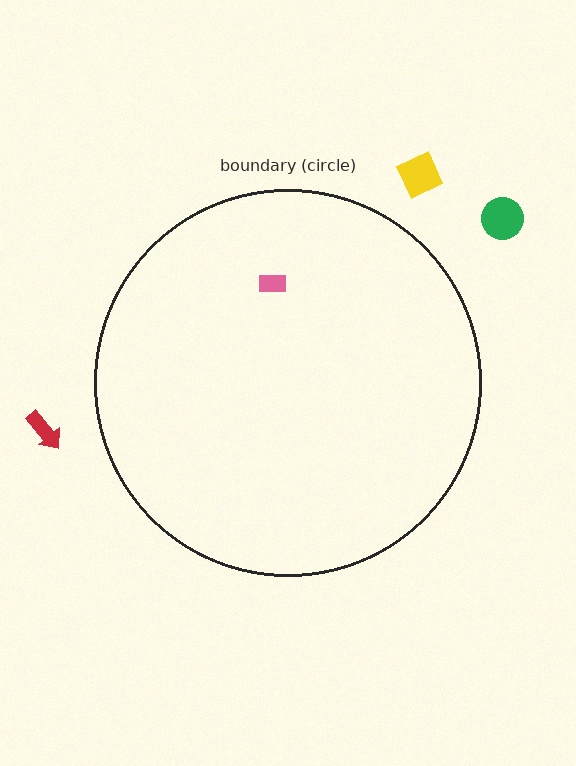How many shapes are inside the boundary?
1 inside, 3 outside.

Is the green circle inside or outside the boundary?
Outside.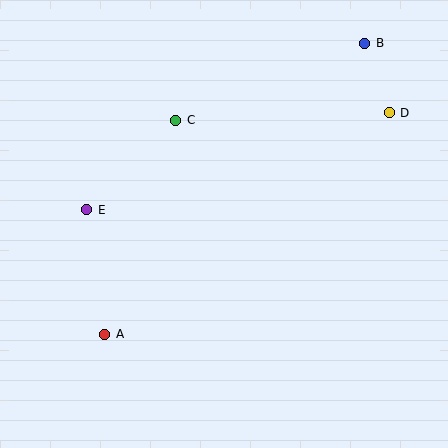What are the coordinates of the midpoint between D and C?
The midpoint between D and C is at (282, 116).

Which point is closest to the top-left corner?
Point C is closest to the top-left corner.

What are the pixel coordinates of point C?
Point C is at (176, 120).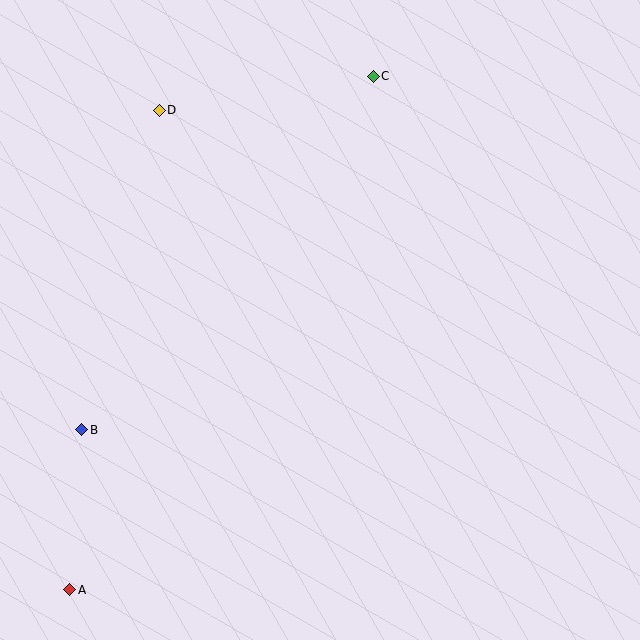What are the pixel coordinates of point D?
Point D is at (159, 110).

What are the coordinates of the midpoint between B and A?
The midpoint between B and A is at (76, 510).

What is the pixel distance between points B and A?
The distance between B and A is 160 pixels.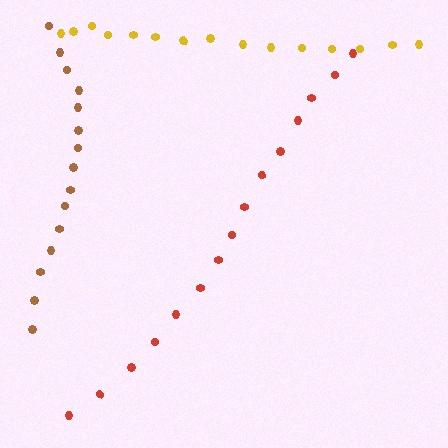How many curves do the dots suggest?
There are 3 distinct paths.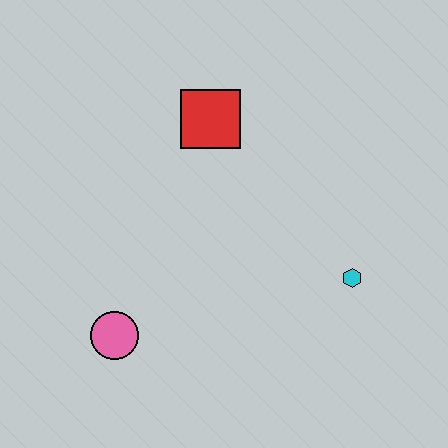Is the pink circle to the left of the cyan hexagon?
Yes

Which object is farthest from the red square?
The pink circle is farthest from the red square.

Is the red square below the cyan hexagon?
No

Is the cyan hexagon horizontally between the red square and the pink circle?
No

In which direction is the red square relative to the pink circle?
The red square is above the pink circle.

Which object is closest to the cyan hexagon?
The red square is closest to the cyan hexagon.